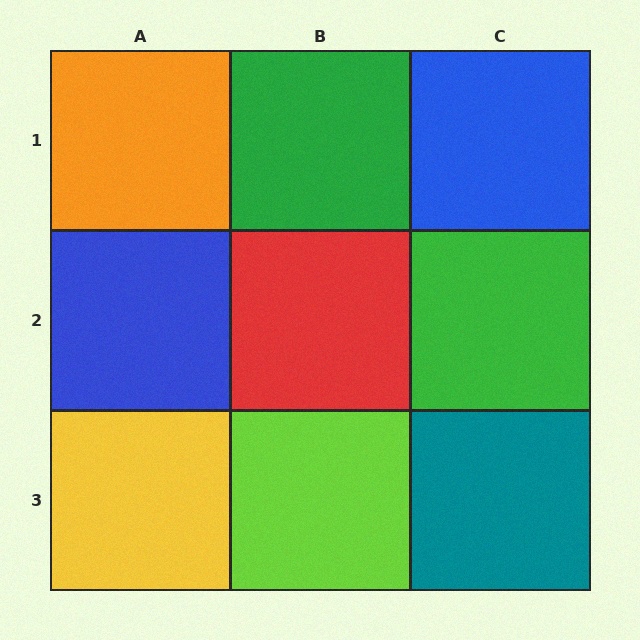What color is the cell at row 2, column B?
Red.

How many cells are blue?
2 cells are blue.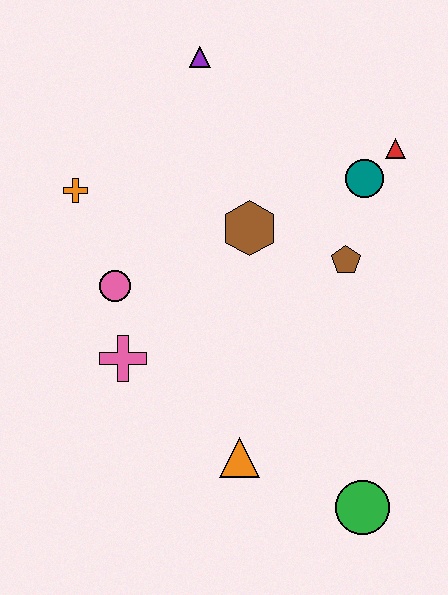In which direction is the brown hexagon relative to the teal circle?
The brown hexagon is to the left of the teal circle.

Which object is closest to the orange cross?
The pink circle is closest to the orange cross.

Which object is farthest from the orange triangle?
The purple triangle is farthest from the orange triangle.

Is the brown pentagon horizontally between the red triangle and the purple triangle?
Yes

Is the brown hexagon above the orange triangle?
Yes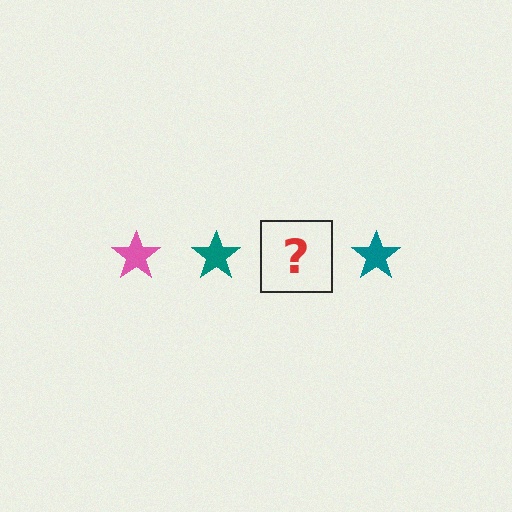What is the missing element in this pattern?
The missing element is a pink star.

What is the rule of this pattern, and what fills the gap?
The rule is that the pattern cycles through pink, teal stars. The gap should be filled with a pink star.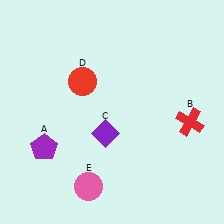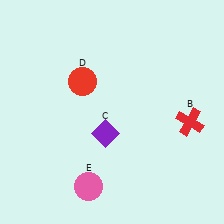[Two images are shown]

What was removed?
The purple pentagon (A) was removed in Image 2.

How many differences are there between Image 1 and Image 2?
There is 1 difference between the two images.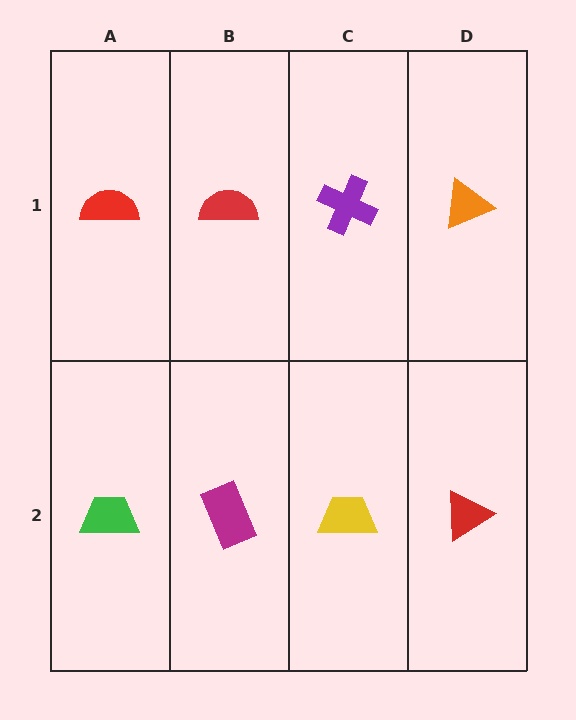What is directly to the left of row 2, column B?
A green trapezoid.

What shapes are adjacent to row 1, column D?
A red triangle (row 2, column D), a purple cross (row 1, column C).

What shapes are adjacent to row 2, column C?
A purple cross (row 1, column C), a magenta rectangle (row 2, column B), a red triangle (row 2, column D).